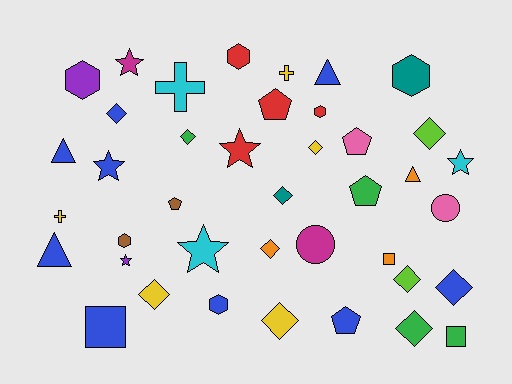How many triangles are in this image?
There are 4 triangles.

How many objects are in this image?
There are 40 objects.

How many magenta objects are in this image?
There are 2 magenta objects.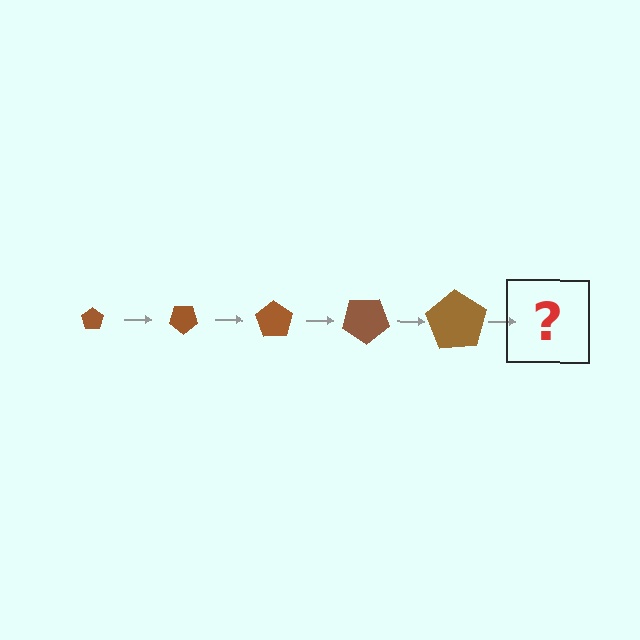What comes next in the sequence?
The next element should be a pentagon, larger than the previous one and rotated 175 degrees from the start.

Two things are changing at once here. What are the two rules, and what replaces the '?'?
The two rules are that the pentagon grows larger each step and it rotates 35 degrees each step. The '?' should be a pentagon, larger than the previous one and rotated 175 degrees from the start.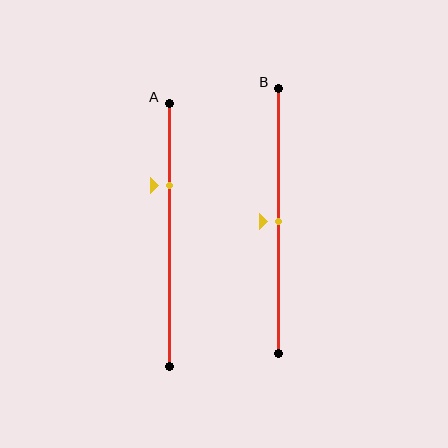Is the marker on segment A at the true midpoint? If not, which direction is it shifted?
No, the marker on segment A is shifted upward by about 19% of the segment length.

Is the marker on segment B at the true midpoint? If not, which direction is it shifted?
Yes, the marker on segment B is at the true midpoint.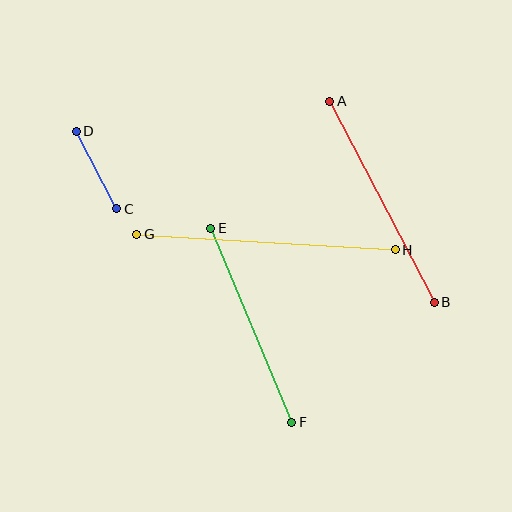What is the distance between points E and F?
The distance is approximately 211 pixels.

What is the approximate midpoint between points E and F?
The midpoint is at approximately (251, 325) pixels.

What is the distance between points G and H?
The distance is approximately 259 pixels.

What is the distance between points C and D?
The distance is approximately 87 pixels.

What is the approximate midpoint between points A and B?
The midpoint is at approximately (382, 202) pixels.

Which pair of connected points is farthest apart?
Points G and H are farthest apart.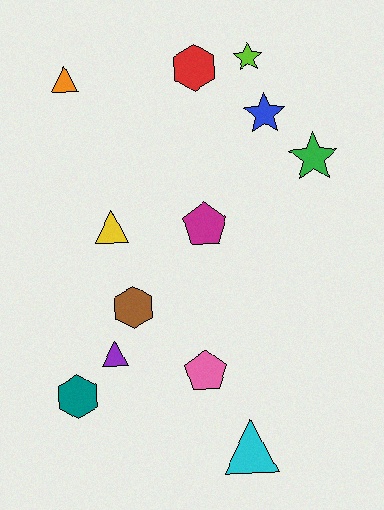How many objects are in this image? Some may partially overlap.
There are 12 objects.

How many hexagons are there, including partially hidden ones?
There are 3 hexagons.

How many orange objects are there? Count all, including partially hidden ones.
There is 1 orange object.